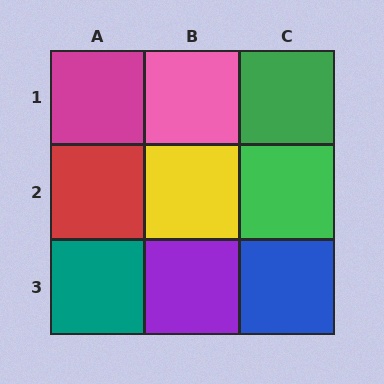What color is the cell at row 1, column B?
Pink.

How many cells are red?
1 cell is red.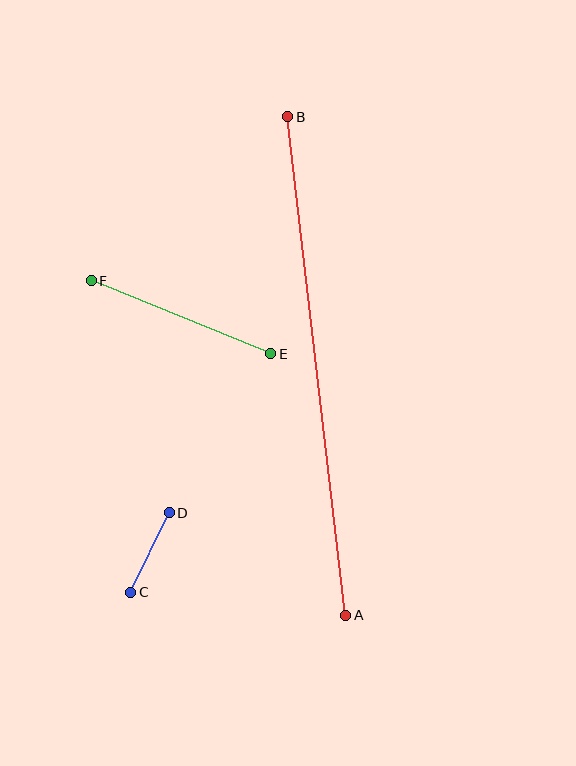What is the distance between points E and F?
The distance is approximately 194 pixels.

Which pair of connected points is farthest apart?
Points A and B are farthest apart.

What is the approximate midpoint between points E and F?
The midpoint is at approximately (181, 317) pixels.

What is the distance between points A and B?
The distance is approximately 501 pixels.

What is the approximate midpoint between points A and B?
The midpoint is at approximately (317, 366) pixels.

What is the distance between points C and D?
The distance is approximately 88 pixels.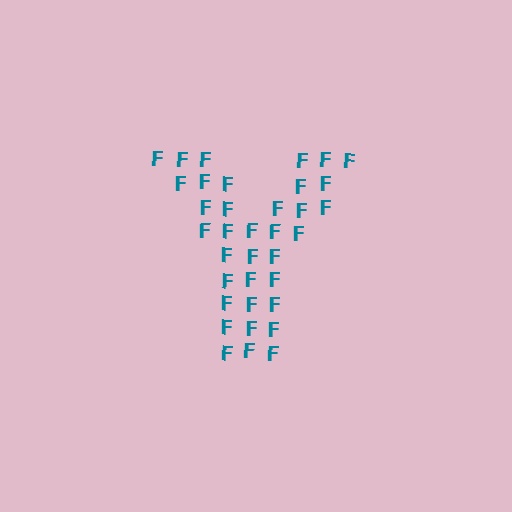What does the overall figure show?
The overall figure shows the letter Y.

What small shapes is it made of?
It is made of small letter F's.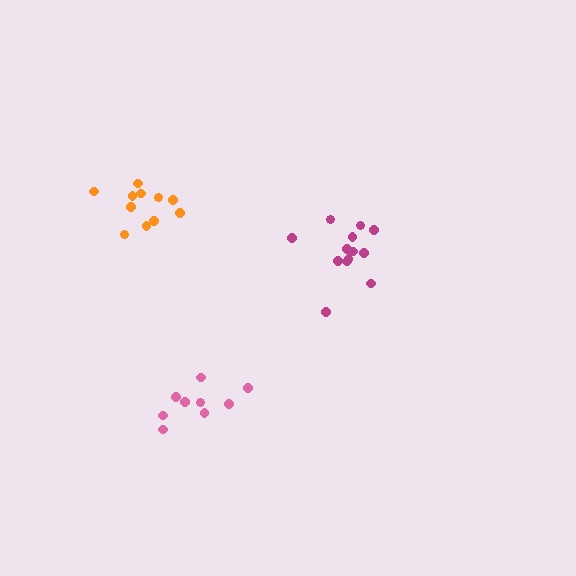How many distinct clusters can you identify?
There are 3 distinct clusters.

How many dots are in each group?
Group 1: 12 dots, Group 2: 9 dots, Group 3: 13 dots (34 total).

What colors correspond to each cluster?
The clusters are colored: orange, pink, magenta.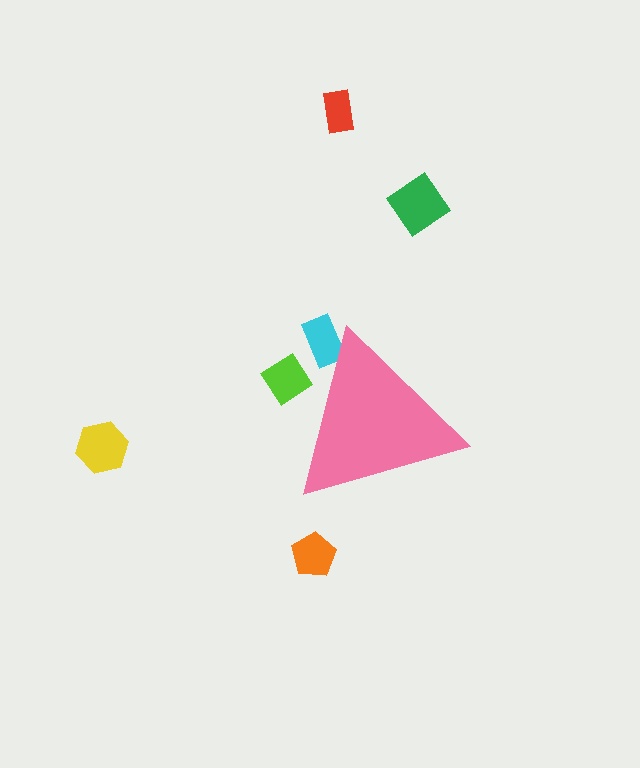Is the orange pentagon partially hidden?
No, the orange pentagon is fully visible.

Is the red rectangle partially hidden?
No, the red rectangle is fully visible.